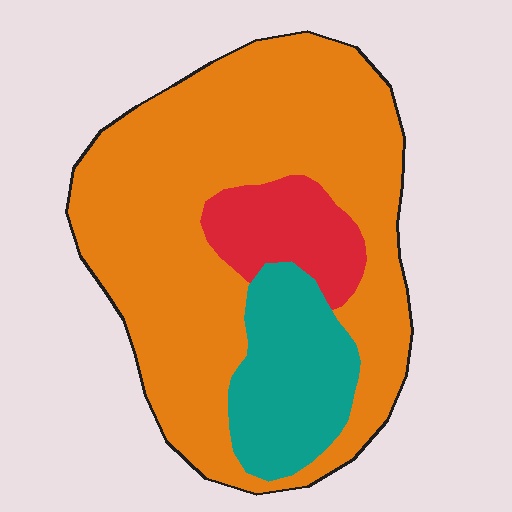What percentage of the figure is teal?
Teal takes up between a sixth and a third of the figure.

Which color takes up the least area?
Red, at roughly 10%.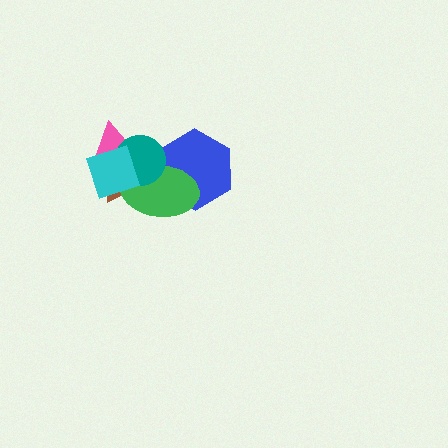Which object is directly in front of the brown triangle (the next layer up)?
The pink triangle is directly in front of the brown triangle.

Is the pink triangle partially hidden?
Yes, it is partially covered by another shape.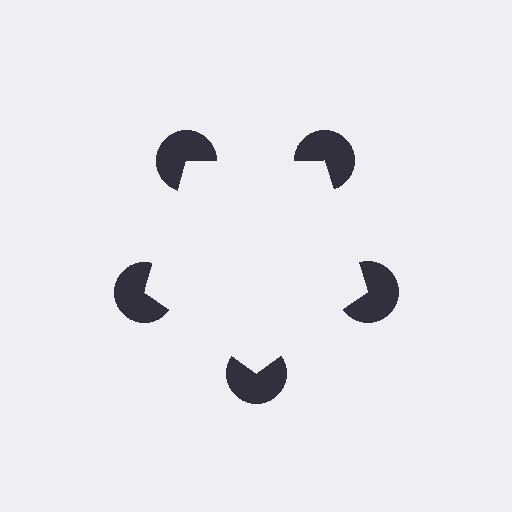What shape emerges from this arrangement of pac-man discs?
An illusory pentagon — its edges are inferred from the aligned wedge cuts in the pac-man discs, not physically drawn.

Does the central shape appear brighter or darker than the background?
It typically appears slightly brighter than the background, even though no actual brightness change is drawn.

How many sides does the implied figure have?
5 sides.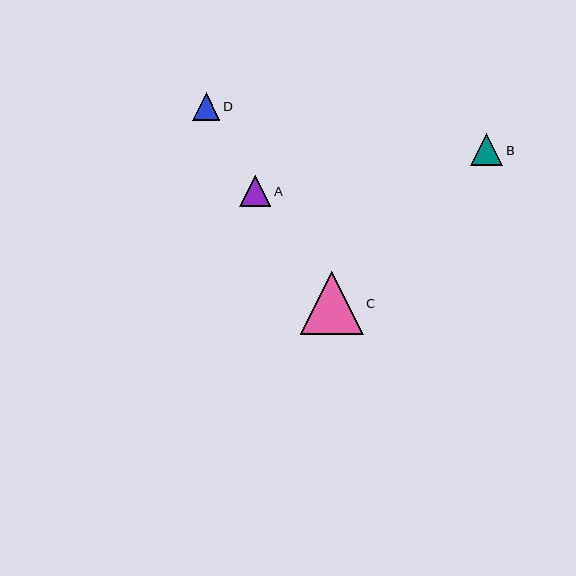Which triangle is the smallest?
Triangle D is the smallest with a size of approximately 28 pixels.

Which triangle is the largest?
Triangle C is the largest with a size of approximately 63 pixels.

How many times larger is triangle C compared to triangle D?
Triangle C is approximately 2.3 times the size of triangle D.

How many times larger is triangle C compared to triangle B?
Triangle C is approximately 2.0 times the size of triangle B.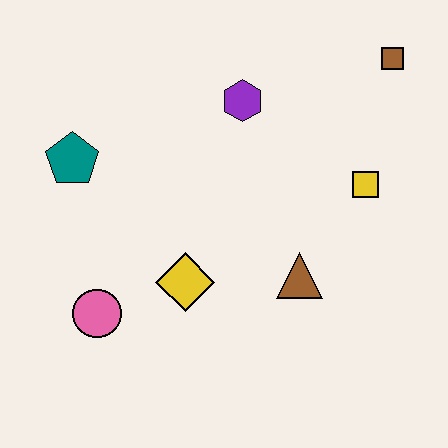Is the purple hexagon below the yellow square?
No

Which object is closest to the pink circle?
The yellow diamond is closest to the pink circle.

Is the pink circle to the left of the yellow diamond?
Yes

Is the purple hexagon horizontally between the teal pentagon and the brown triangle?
Yes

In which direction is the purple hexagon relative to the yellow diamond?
The purple hexagon is above the yellow diamond.